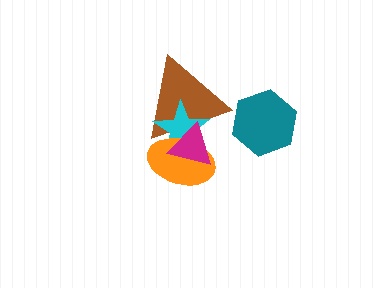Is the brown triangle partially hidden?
Yes, it is partially covered by another shape.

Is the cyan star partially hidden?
Yes, it is partially covered by another shape.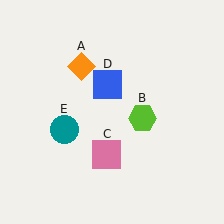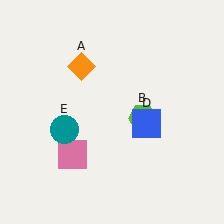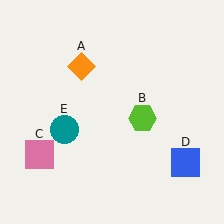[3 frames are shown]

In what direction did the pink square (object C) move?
The pink square (object C) moved left.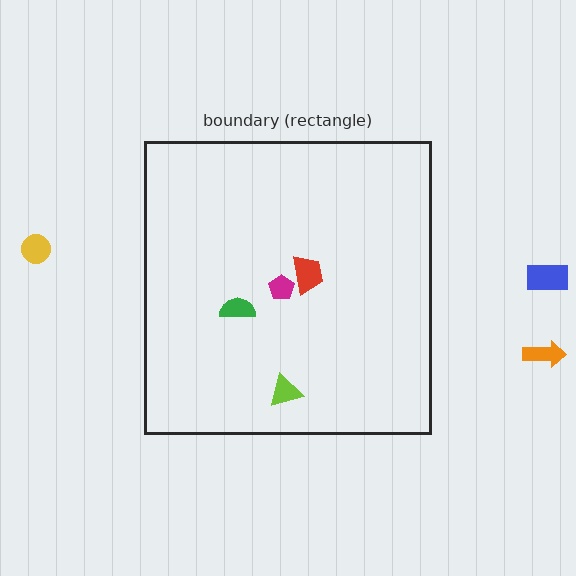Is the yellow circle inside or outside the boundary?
Outside.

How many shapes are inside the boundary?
4 inside, 3 outside.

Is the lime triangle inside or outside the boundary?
Inside.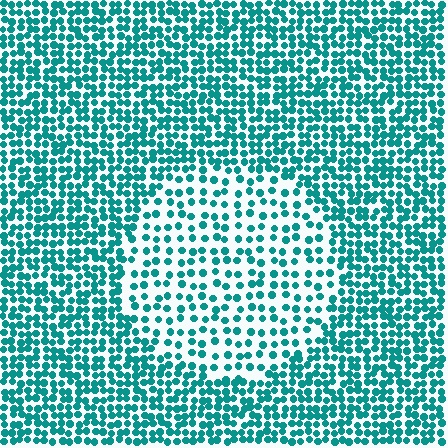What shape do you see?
I see a circle.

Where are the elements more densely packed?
The elements are more densely packed outside the circle boundary.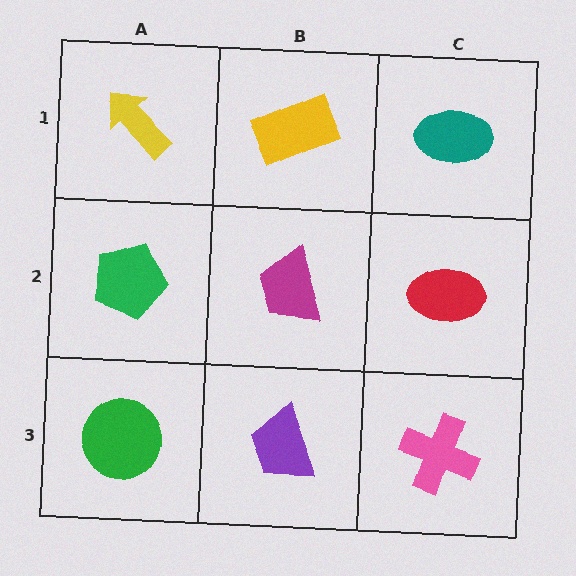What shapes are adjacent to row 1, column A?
A green pentagon (row 2, column A), a yellow rectangle (row 1, column B).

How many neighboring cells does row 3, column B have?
3.